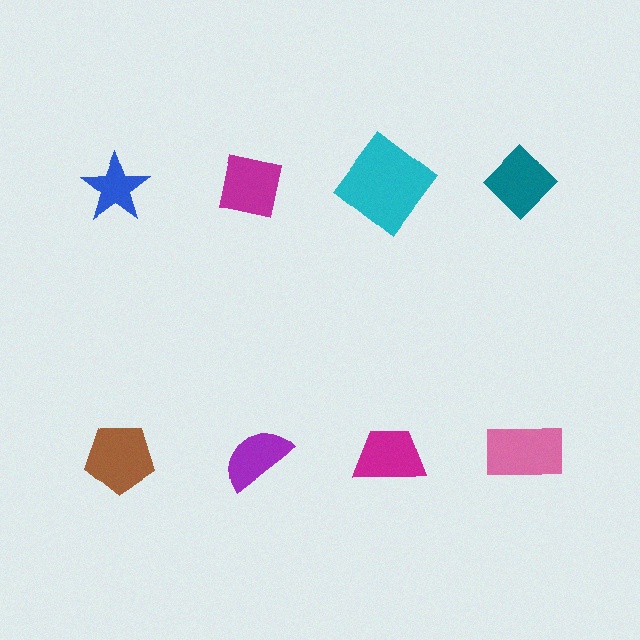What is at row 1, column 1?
A blue star.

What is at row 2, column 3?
A magenta trapezoid.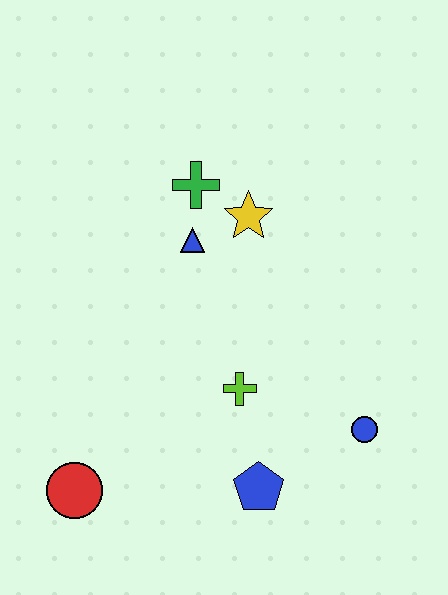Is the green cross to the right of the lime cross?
No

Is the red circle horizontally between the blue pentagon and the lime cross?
No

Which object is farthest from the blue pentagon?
The green cross is farthest from the blue pentagon.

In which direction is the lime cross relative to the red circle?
The lime cross is to the right of the red circle.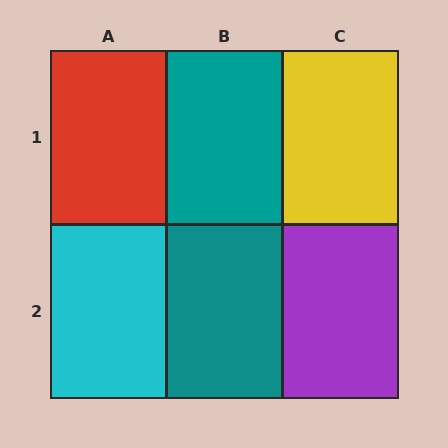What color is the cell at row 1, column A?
Red.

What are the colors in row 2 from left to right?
Cyan, teal, purple.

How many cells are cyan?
1 cell is cyan.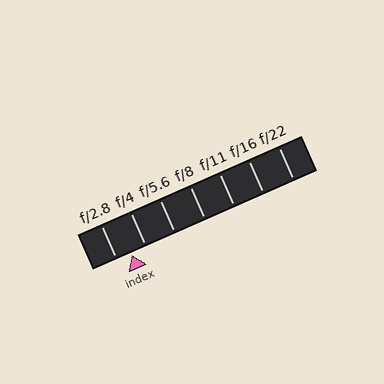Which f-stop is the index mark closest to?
The index mark is closest to f/4.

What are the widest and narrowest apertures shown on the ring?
The widest aperture shown is f/2.8 and the narrowest is f/22.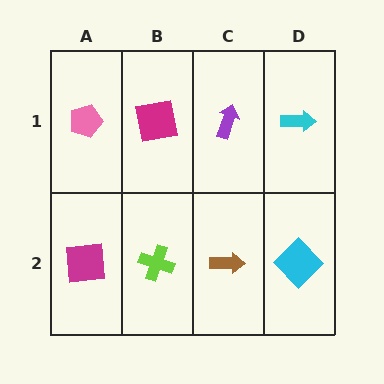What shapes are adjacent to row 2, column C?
A purple arrow (row 1, column C), a lime cross (row 2, column B), a cyan diamond (row 2, column D).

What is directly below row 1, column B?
A lime cross.